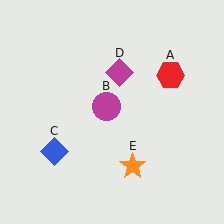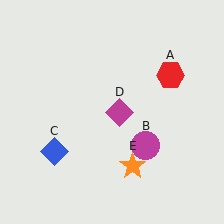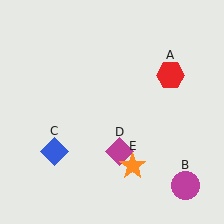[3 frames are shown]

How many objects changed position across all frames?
2 objects changed position: magenta circle (object B), magenta diamond (object D).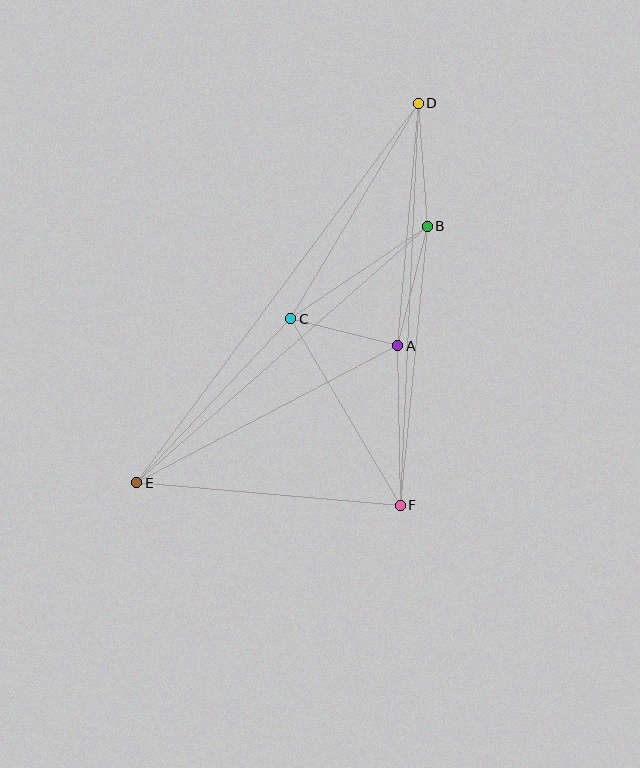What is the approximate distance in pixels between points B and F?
The distance between B and F is approximately 280 pixels.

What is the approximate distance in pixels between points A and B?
The distance between A and B is approximately 123 pixels.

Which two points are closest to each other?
Points A and C are closest to each other.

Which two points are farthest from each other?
Points D and E are farthest from each other.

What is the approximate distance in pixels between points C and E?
The distance between C and E is approximately 225 pixels.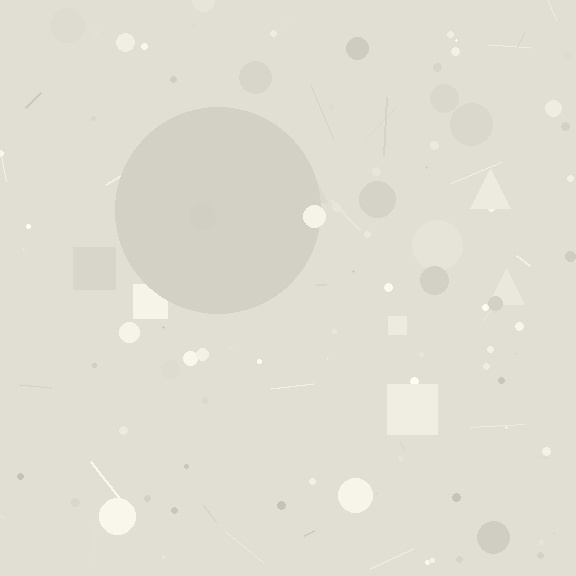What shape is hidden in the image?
A circle is hidden in the image.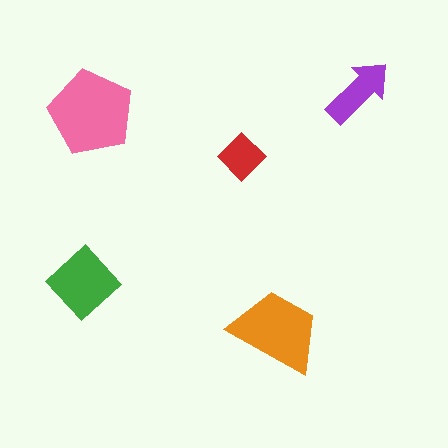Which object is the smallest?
The red diamond.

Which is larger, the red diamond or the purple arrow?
The purple arrow.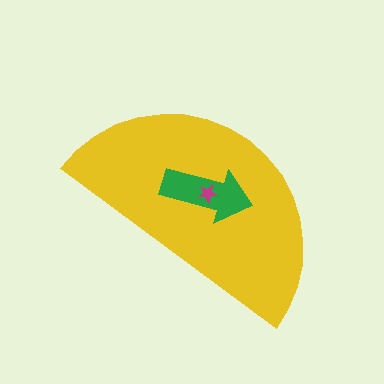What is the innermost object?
The magenta star.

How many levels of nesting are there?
3.